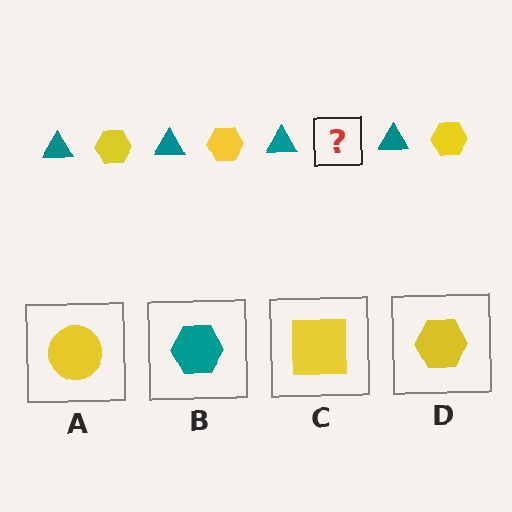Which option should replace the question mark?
Option D.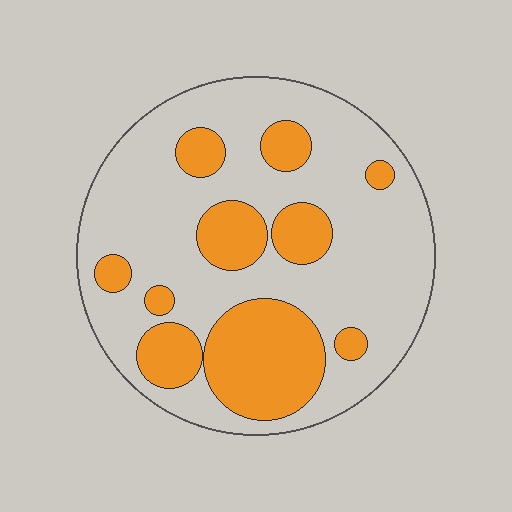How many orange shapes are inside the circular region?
10.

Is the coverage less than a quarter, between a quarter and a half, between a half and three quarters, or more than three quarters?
Between a quarter and a half.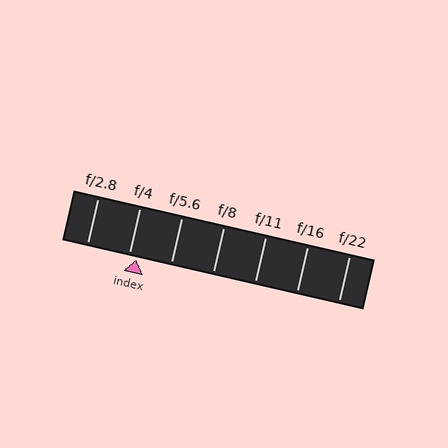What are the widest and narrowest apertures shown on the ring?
The widest aperture shown is f/2.8 and the narrowest is f/22.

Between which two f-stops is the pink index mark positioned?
The index mark is between f/4 and f/5.6.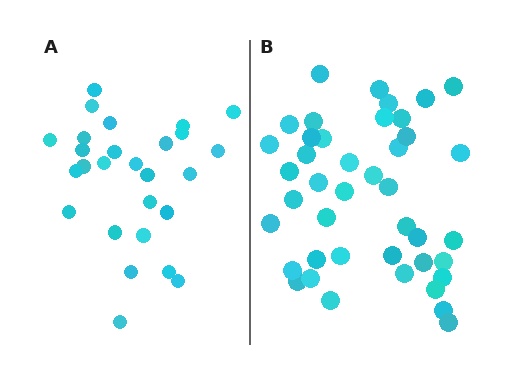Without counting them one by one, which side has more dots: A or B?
Region B (the right region) has more dots.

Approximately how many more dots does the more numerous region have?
Region B has approximately 15 more dots than region A.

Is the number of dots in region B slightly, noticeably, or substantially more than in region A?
Region B has substantially more. The ratio is roughly 1.6 to 1.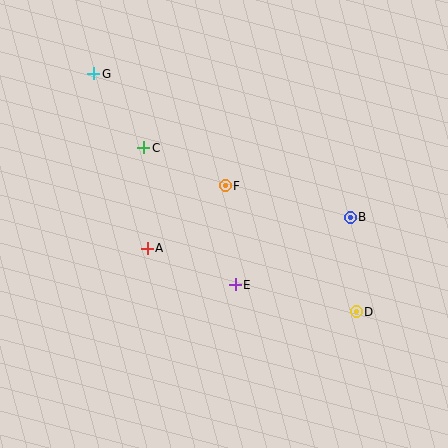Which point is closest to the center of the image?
Point F at (225, 186) is closest to the center.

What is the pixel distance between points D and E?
The distance between D and E is 124 pixels.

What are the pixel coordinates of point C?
Point C is at (144, 148).